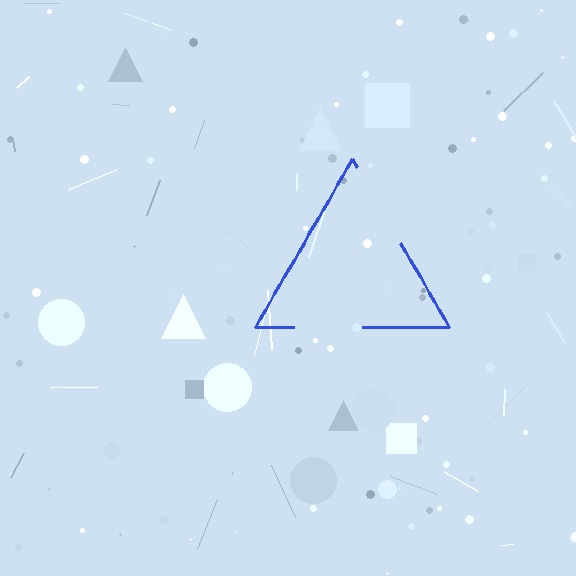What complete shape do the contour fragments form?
The contour fragments form a triangle.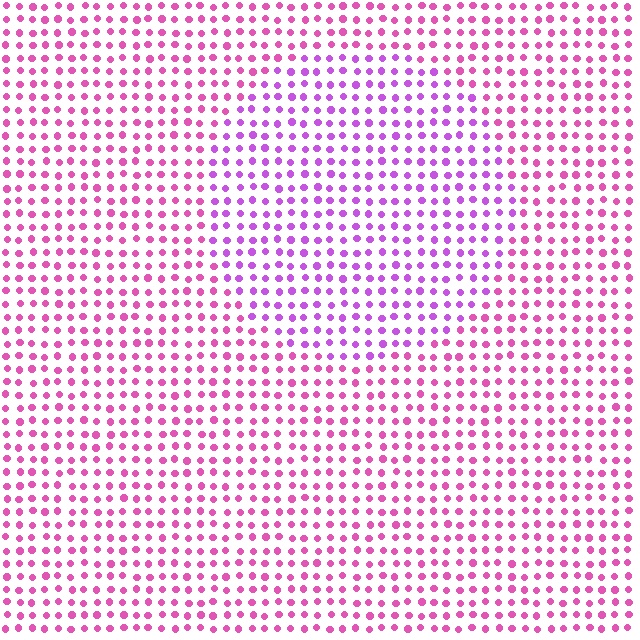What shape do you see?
I see a circle.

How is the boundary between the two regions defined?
The boundary is defined purely by a slight shift in hue (about 31 degrees). Spacing, size, and orientation are identical on both sides.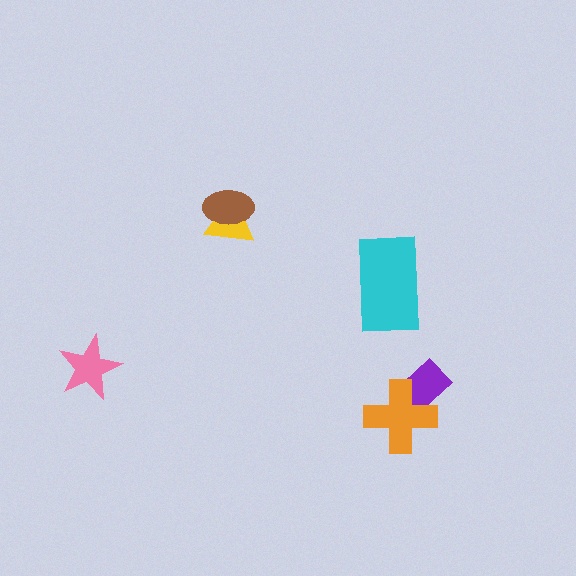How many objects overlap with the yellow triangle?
1 object overlaps with the yellow triangle.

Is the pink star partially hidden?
No, no other shape covers it.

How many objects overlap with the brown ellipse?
1 object overlaps with the brown ellipse.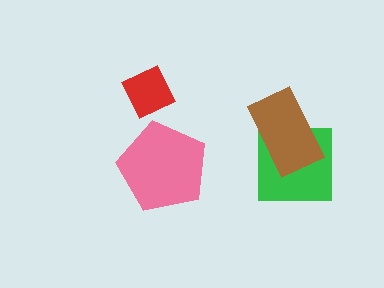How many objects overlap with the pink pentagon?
0 objects overlap with the pink pentagon.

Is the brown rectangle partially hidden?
No, no other shape covers it.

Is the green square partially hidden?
Yes, it is partially covered by another shape.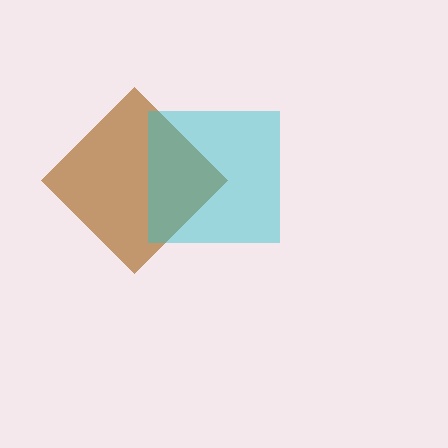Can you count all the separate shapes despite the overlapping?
Yes, there are 2 separate shapes.